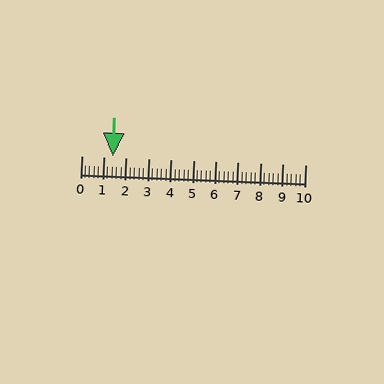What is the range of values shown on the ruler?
The ruler shows values from 0 to 10.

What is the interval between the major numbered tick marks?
The major tick marks are spaced 1 units apart.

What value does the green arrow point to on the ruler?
The green arrow points to approximately 1.4.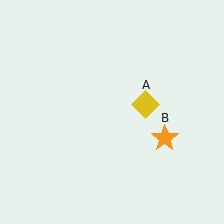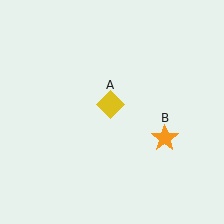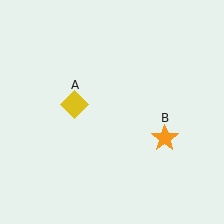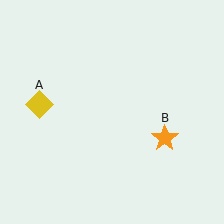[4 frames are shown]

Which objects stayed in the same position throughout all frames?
Orange star (object B) remained stationary.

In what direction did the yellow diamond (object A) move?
The yellow diamond (object A) moved left.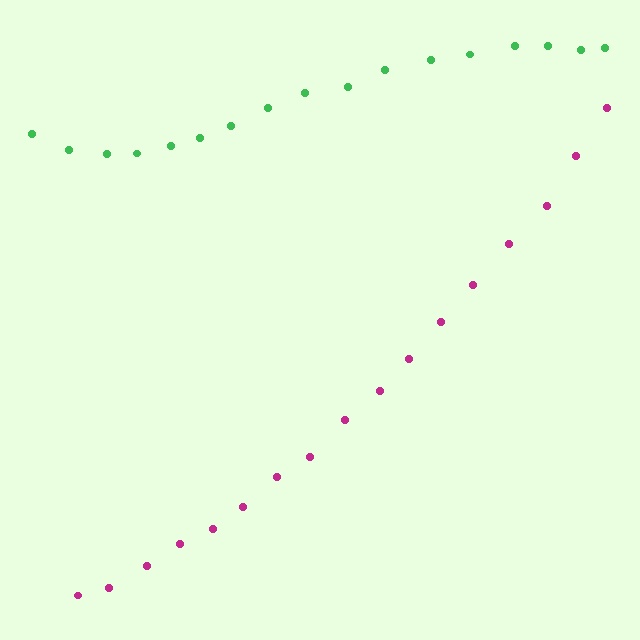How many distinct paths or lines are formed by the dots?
There are 2 distinct paths.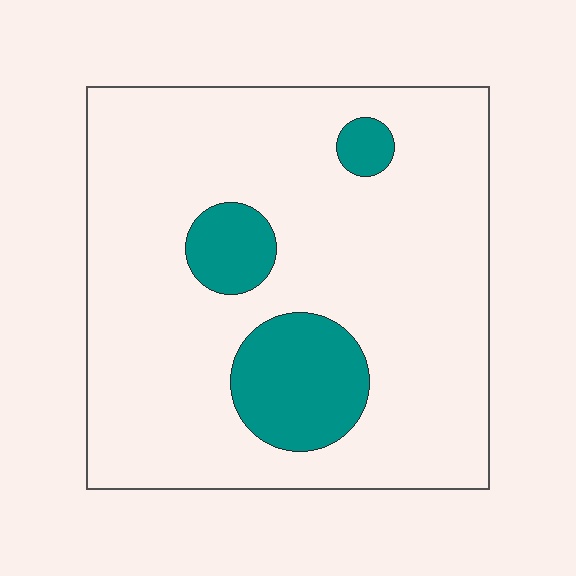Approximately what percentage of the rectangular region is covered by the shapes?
Approximately 15%.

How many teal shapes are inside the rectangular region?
3.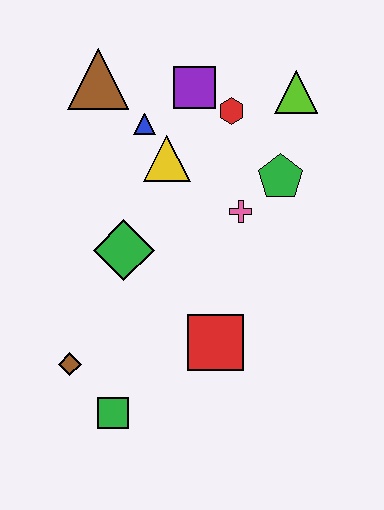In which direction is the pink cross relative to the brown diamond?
The pink cross is to the right of the brown diamond.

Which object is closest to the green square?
The brown diamond is closest to the green square.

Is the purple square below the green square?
No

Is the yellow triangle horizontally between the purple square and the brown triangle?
Yes